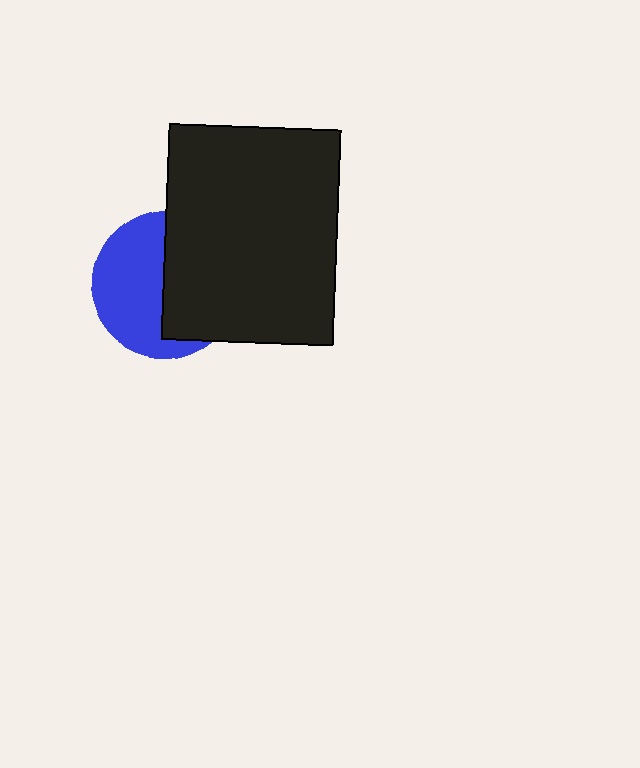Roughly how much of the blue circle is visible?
About half of it is visible (roughly 52%).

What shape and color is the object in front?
The object in front is a black rectangle.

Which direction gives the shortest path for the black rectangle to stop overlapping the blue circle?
Moving right gives the shortest separation.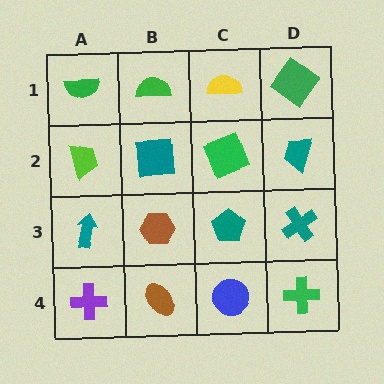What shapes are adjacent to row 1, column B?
A teal square (row 2, column B), a green semicircle (row 1, column A), a yellow semicircle (row 1, column C).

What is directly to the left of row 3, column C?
A brown hexagon.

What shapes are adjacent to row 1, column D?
A teal trapezoid (row 2, column D), a yellow semicircle (row 1, column C).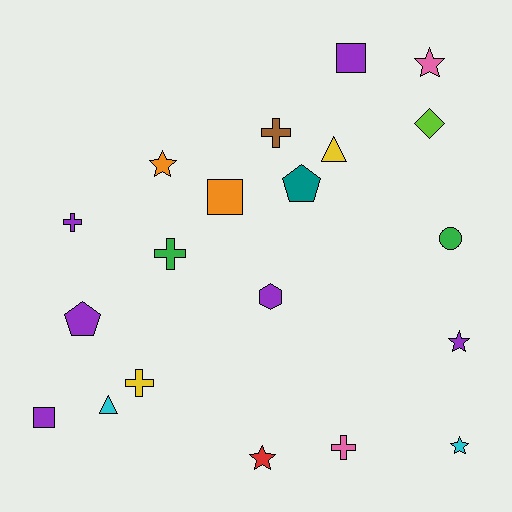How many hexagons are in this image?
There is 1 hexagon.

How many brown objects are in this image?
There is 1 brown object.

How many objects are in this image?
There are 20 objects.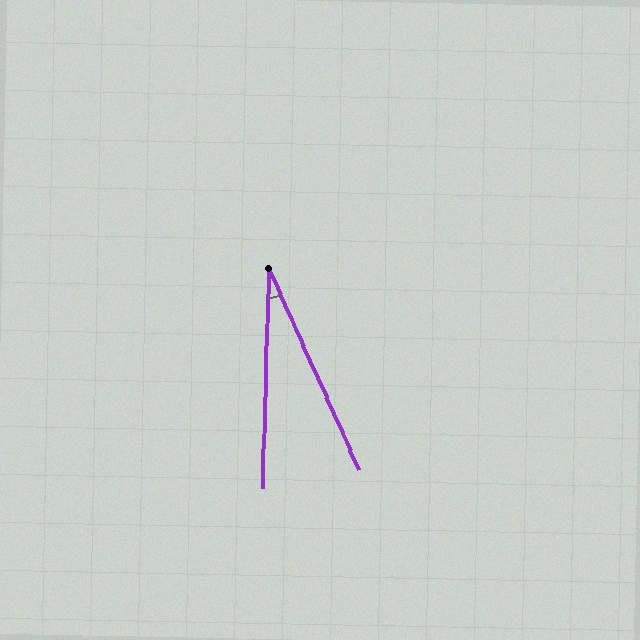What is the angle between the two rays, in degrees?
Approximately 26 degrees.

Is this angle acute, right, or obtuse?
It is acute.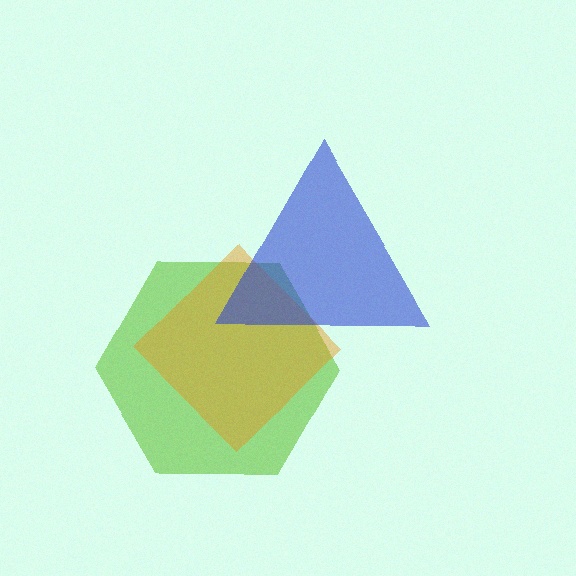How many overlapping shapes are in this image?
There are 3 overlapping shapes in the image.